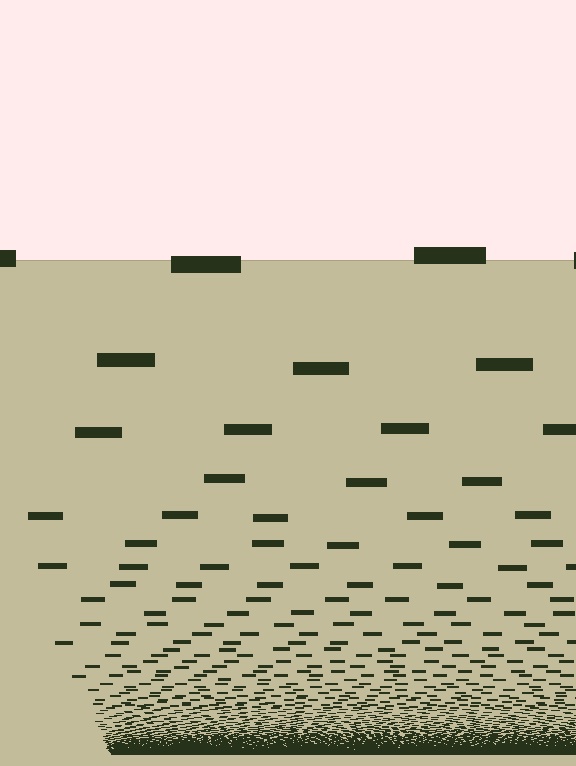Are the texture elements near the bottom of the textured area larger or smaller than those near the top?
Smaller. The gradient is inverted — elements near the bottom are smaller and denser.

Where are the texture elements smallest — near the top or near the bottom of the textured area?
Near the bottom.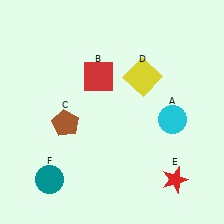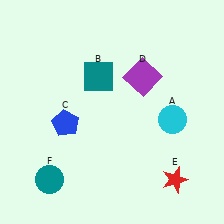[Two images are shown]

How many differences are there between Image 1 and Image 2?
There are 3 differences between the two images.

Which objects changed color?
B changed from red to teal. C changed from brown to blue. D changed from yellow to purple.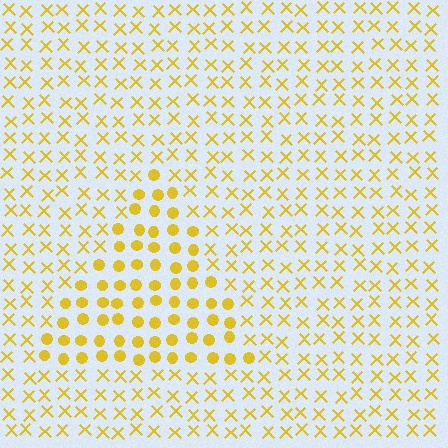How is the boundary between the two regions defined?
The boundary is defined by a change in element shape: circles inside vs. X marks outside. All elements share the same color and spacing.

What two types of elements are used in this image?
The image uses circles inside the triangle region and X marks outside it.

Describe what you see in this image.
The image is filled with small yellow elements arranged in a uniform grid. A triangle-shaped region contains circles, while the surrounding area contains X marks. The boundary is defined purely by the change in element shape.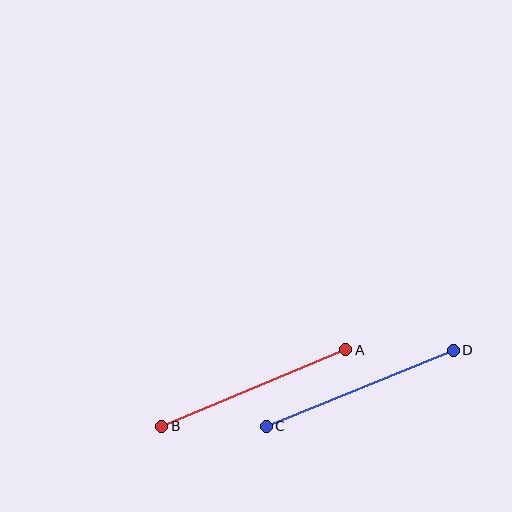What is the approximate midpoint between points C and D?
The midpoint is at approximately (360, 388) pixels.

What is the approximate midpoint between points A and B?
The midpoint is at approximately (254, 388) pixels.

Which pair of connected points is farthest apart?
Points C and D are farthest apart.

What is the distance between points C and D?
The distance is approximately 202 pixels.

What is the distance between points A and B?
The distance is approximately 200 pixels.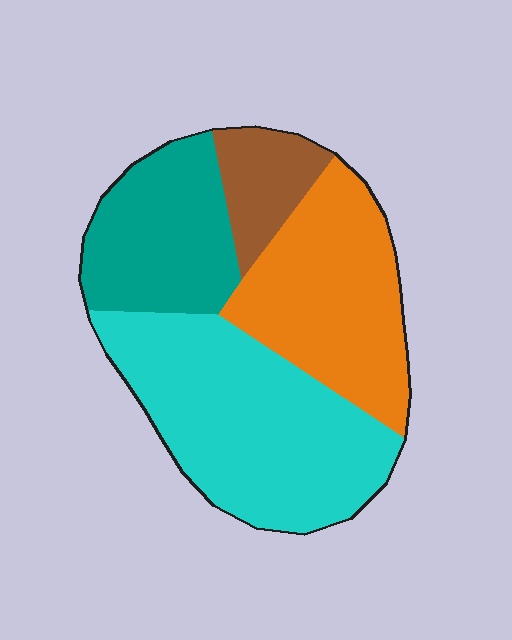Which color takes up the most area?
Cyan, at roughly 40%.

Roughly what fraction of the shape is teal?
Teal covers around 20% of the shape.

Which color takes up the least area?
Brown, at roughly 10%.